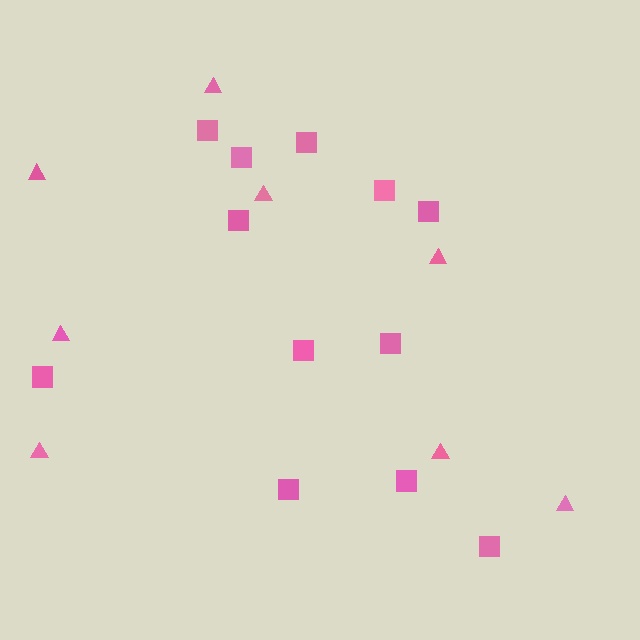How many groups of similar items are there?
There are 2 groups: one group of triangles (8) and one group of squares (12).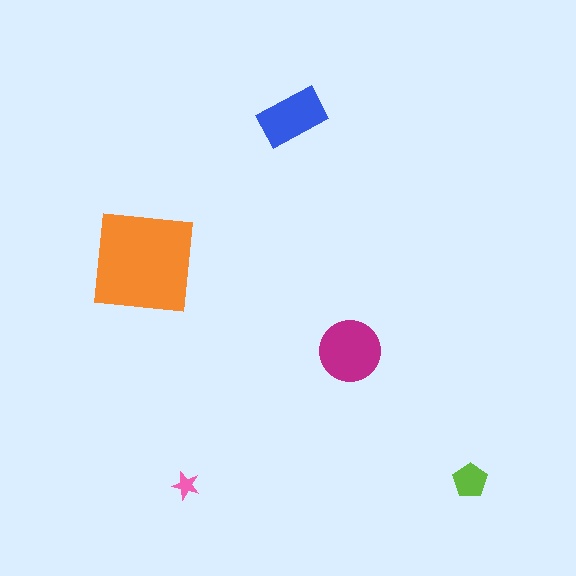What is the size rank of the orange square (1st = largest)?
1st.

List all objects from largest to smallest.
The orange square, the magenta circle, the blue rectangle, the lime pentagon, the pink star.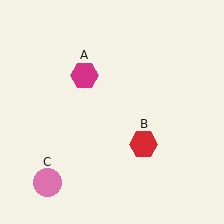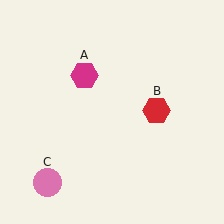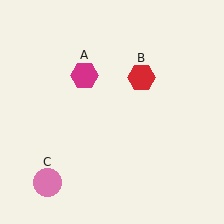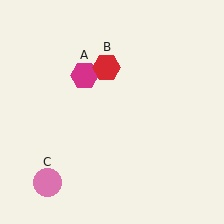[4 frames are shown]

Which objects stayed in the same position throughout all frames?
Magenta hexagon (object A) and pink circle (object C) remained stationary.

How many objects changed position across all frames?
1 object changed position: red hexagon (object B).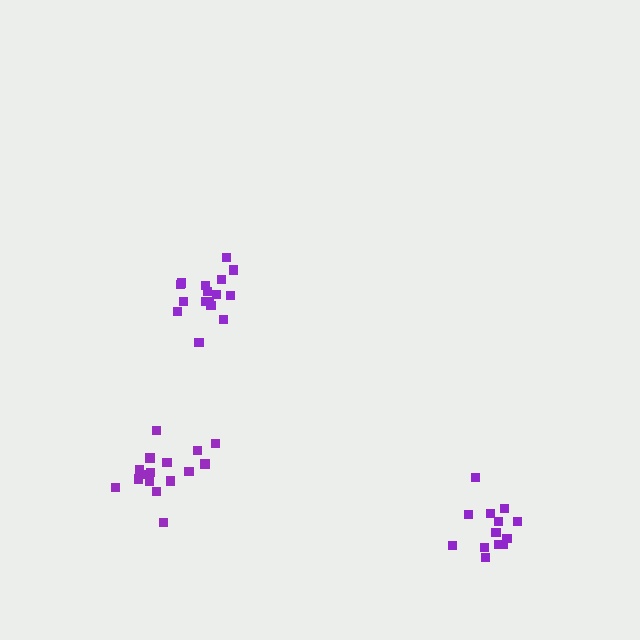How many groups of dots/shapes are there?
There are 3 groups.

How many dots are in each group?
Group 1: 16 dots, Group 2: 13 dots, Group 3: 16 dots (45 total).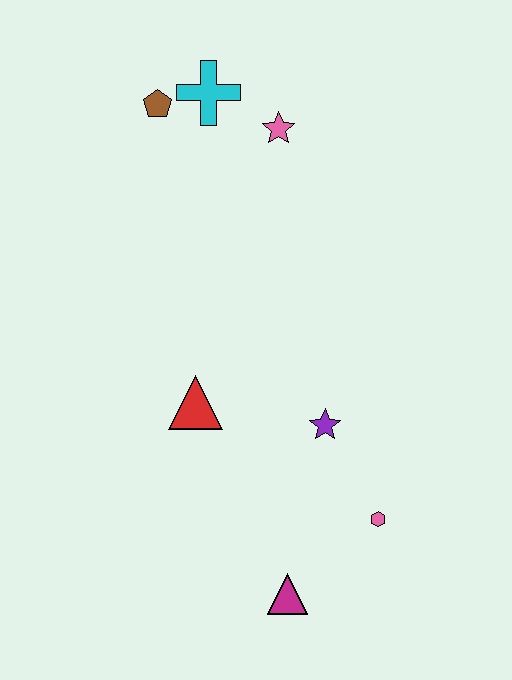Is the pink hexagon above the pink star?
No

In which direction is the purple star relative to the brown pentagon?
The purple star is below the brown pentagon.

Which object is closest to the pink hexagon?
The purple star is closest to the pink hexagon.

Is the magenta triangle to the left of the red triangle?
No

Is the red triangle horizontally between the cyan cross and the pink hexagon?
No